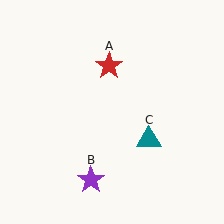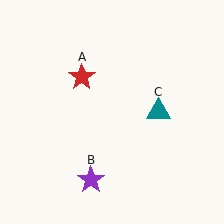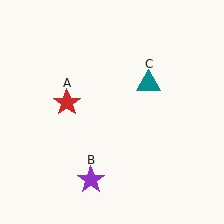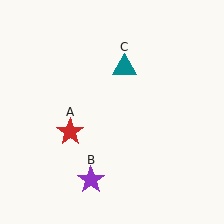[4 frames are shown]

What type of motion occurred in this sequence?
The red star (object A), teal triangle (object C) rotated counterclockwise around the center of the scene.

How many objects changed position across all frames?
2 objects changed position: red star (object A), teal triangle (object C).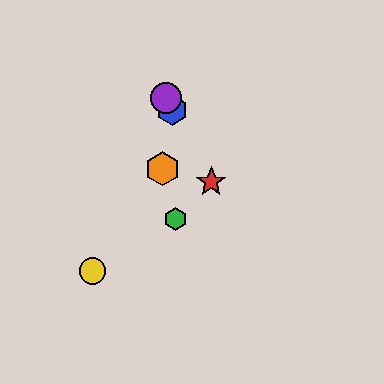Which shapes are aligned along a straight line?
The red star, the blue hexagon, the purple circle are aligned along a straight line.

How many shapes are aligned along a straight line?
3 shapes (the red star, the blue hexagon, the purple circle) are aligned along a straight line.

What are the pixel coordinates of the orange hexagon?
The orange hexagon is at (162, 169).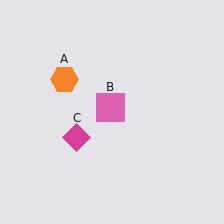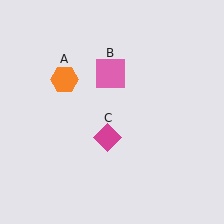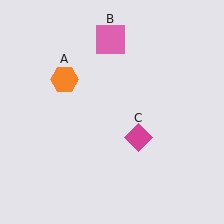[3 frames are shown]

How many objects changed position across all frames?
2 objects changed position: pink square (object B), magenta diamond (object C).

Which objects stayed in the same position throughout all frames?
Orange hexagon (object A) remained stationary.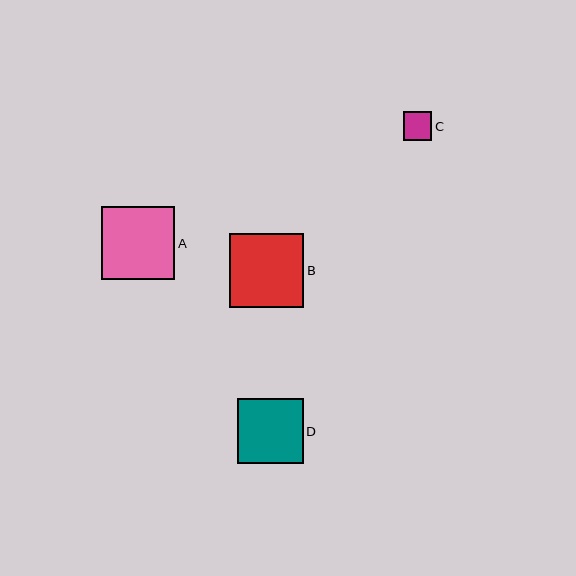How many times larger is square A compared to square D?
Square A is approximately 1.1 times the size of square D.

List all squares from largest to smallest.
From largest to smallest: B, A, D, C.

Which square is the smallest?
Square C is the smallest with a size of approximately 28 pixels.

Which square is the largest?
Square B is the largest with a size of approximately 74 pixels.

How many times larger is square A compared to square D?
Square A is approximately 1.1 times the size of square D.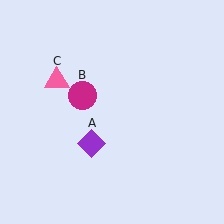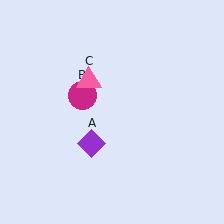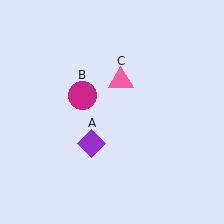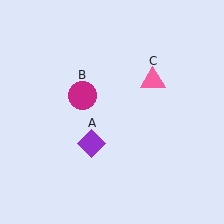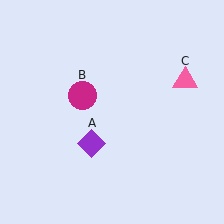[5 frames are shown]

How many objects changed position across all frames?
1 object changed position: pink triangle (object C).